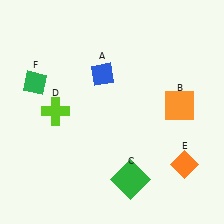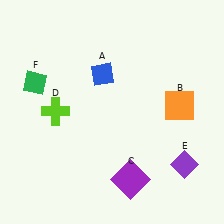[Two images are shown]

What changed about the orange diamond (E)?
In Image 1, E is orange. In Image 2, it changed to purple.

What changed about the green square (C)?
In Image 1, C is green. In Image 2, it changed to purple.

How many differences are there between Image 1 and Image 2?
There are 2 differences between the two images.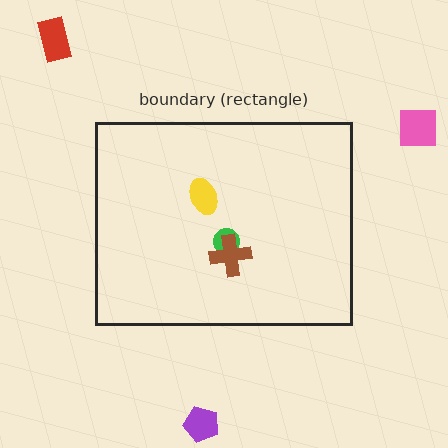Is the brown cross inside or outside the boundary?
Inside.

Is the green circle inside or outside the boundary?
Inside.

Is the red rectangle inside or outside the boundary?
Outside.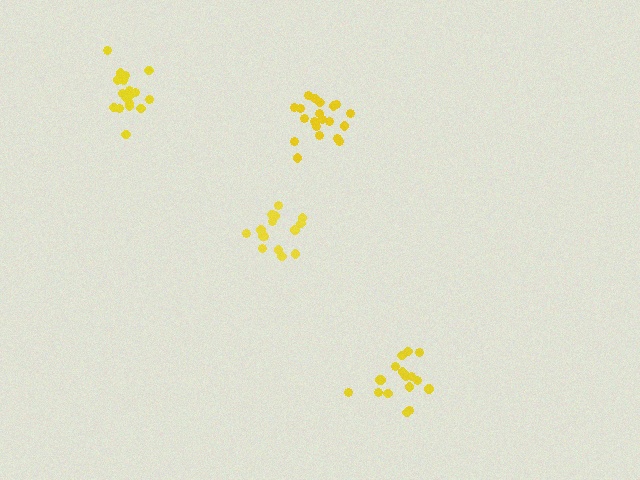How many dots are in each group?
Group 1: 17 dots, Group 2: 15 dots, Group 3: 18 dots, Group 4: 20 dots (70 total).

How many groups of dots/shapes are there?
There are 4 groups.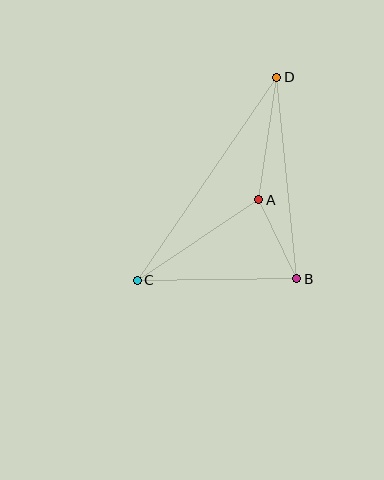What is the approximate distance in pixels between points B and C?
The distance between B and C is approximately 159 pixels.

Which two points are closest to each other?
Points A and B are closest to each other.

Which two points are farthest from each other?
Points C and D are farthest from each other.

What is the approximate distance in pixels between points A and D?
The distance between A and D is approximately 124 pixels.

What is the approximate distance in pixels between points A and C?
The distance between A and C is approximately 145 pixels.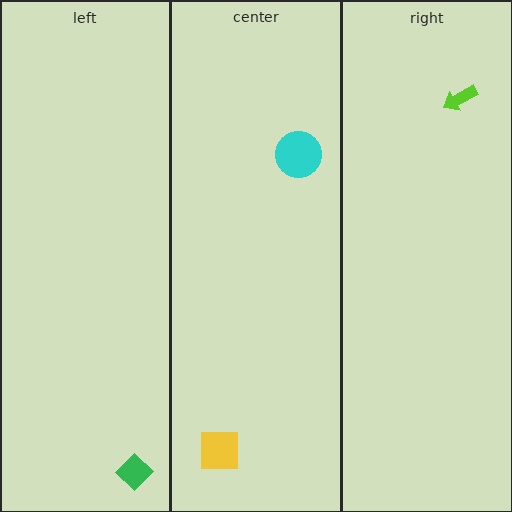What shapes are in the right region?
The lime arrow.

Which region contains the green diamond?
The left region.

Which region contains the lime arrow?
The right region.